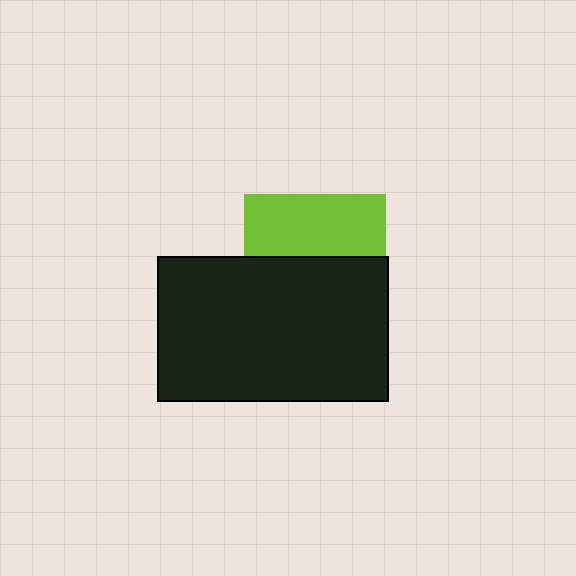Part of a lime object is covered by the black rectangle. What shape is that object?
It is a square.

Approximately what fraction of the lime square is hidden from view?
Roughly 56% of the lime square is hidden behind the black rectangle.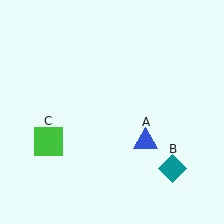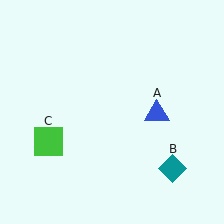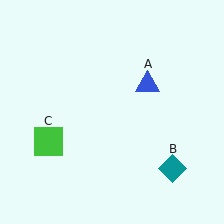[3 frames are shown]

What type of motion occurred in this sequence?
The blue triangle (object A) rotated counterclockwise around the center of the scene.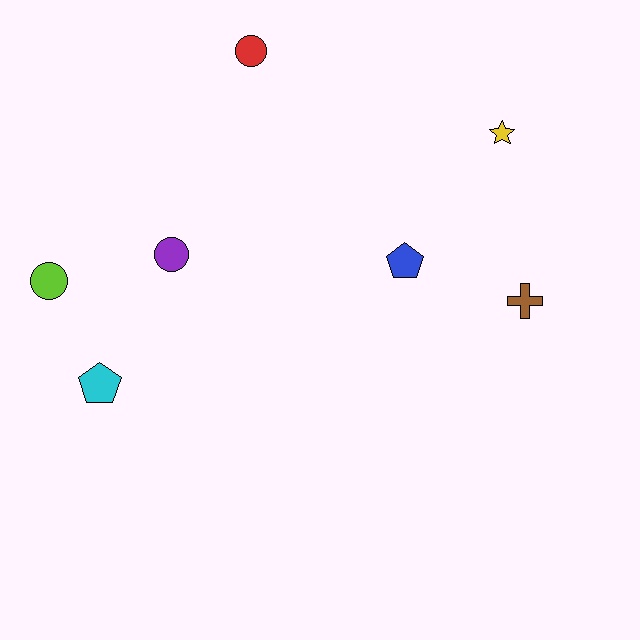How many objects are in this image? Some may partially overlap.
There are 7 objects.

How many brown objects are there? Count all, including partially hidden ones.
There is 1 brown object.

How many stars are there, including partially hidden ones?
There is 1 star.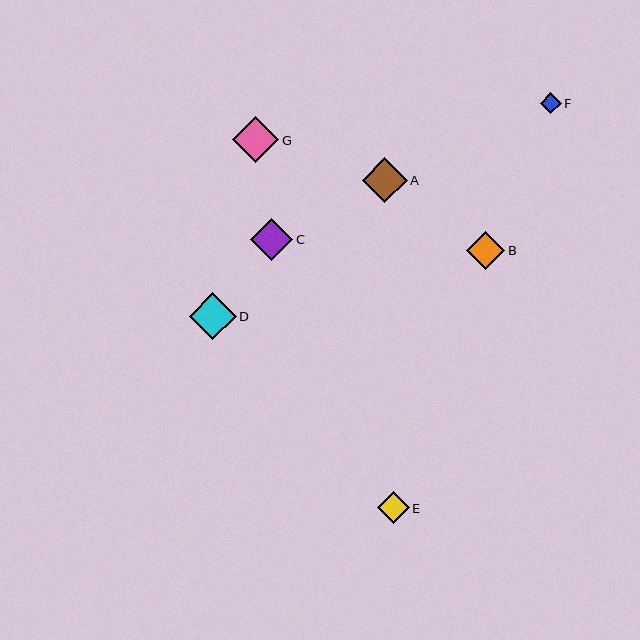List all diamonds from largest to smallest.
From largest to smallest: D, G, A, C, B, E, F.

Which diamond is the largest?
Diamond D is the largest with a size of approximately 47 pixels.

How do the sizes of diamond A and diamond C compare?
Diamond A and diamond C are approximately the same size.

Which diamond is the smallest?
Diamond F is the smallest with a size of approximately 21 pixels.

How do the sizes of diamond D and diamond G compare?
Diamond D and diamond G are approximately the same size.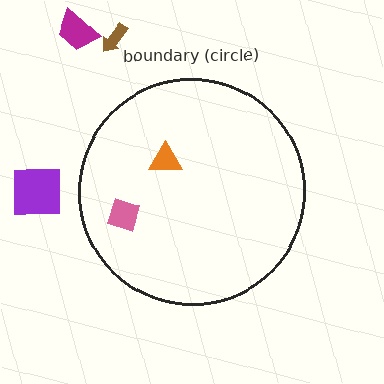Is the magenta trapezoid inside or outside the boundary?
Outside.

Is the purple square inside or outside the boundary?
Outside.